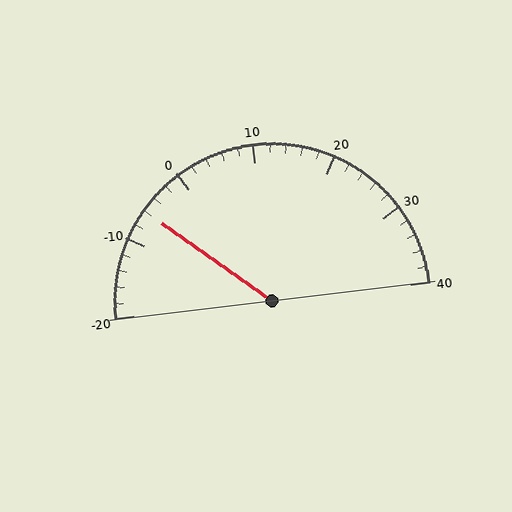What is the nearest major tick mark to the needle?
The nearest major tick mark is -10.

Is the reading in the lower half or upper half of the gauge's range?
The reading is in the lower half of the range (-20 to 40).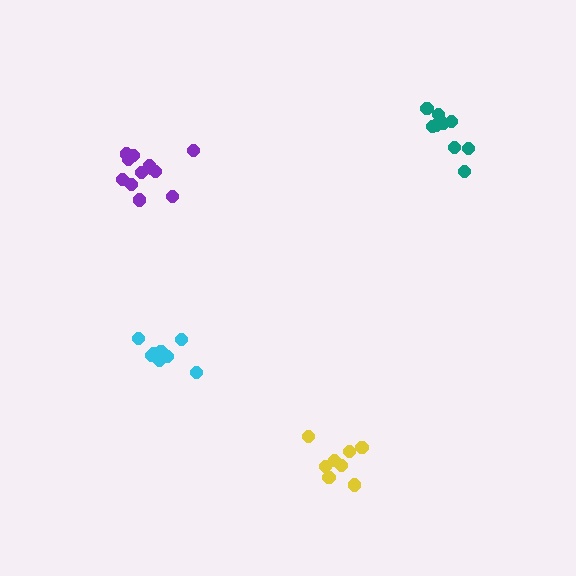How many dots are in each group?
Group 1: 9 dots, Group 2: 8 dots, Group 3: 12 dots, Group 4: 8 dots (37 total).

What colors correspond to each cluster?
The clusters are colored: teal, yellow, purple, cyan.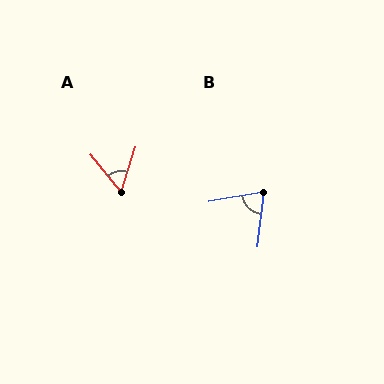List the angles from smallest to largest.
A (57°), B (73°).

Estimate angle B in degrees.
Approximately 73 degrees.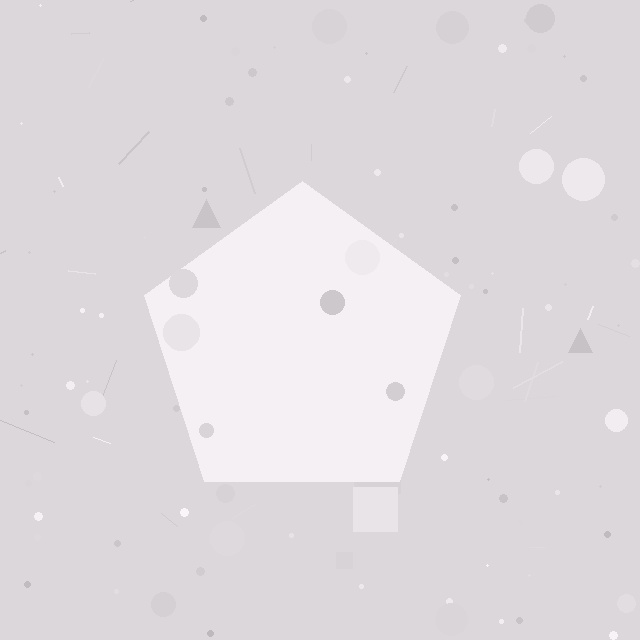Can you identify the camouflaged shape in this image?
The camouflaged shape is a pentagon.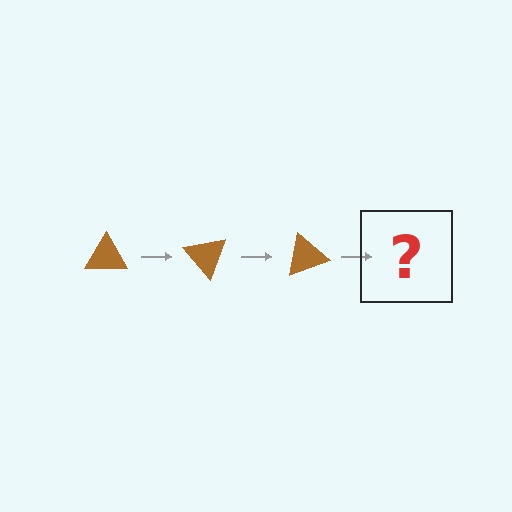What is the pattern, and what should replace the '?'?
The pattern is that the triangle rotates 50 degrees each step. The '?' should be a brown triangle rotated 150 degrees.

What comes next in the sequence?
The next element should be a brown triangle rotated 150 degrees.